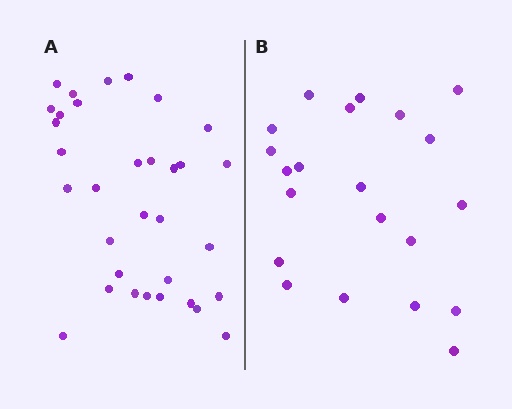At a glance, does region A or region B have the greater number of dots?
Region A (the left region) has more dots.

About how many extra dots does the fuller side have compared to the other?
Region A has roughly 12 or so more dots than region B.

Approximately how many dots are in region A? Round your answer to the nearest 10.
About 30 dots. (The exact count is 33, which rounds to 30.)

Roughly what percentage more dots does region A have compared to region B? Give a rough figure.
About 55% more.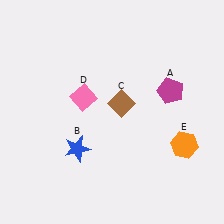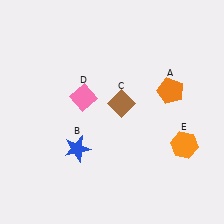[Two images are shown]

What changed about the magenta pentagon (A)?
In Image 1, A is magenta. In Image 2, it changed to orange.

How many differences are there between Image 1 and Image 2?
There is 1 difference between the two images.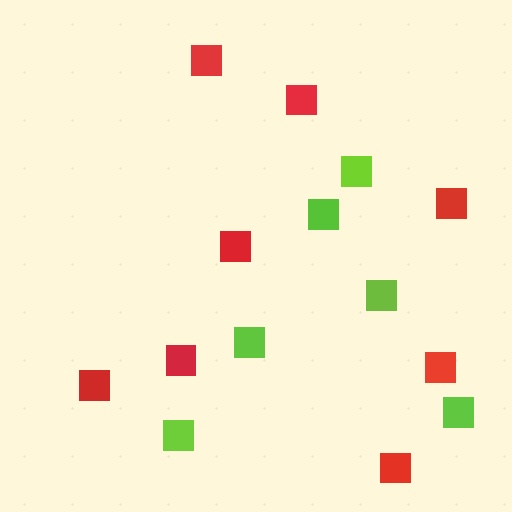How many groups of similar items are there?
There are 2 groups: one group of red squares (8) and one group of lime squares (6).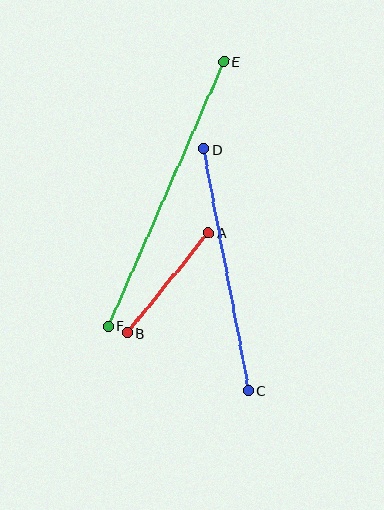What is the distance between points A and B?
The distance is approximately 129 pixels.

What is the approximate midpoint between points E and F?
The midpoint is at approximately (166, 194) pixels.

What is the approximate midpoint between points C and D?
The midpoint is at approximately (226, 270) pixels.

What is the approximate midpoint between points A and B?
The midpoint is at approximately (168, 283) pixels.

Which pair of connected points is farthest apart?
Points E and F are farthest apart.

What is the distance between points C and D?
The distance is approximately 245 pixels.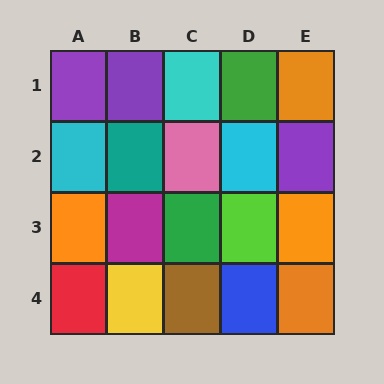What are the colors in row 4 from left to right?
Red, yellow, brown, blue, orange.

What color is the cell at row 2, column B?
Teal.